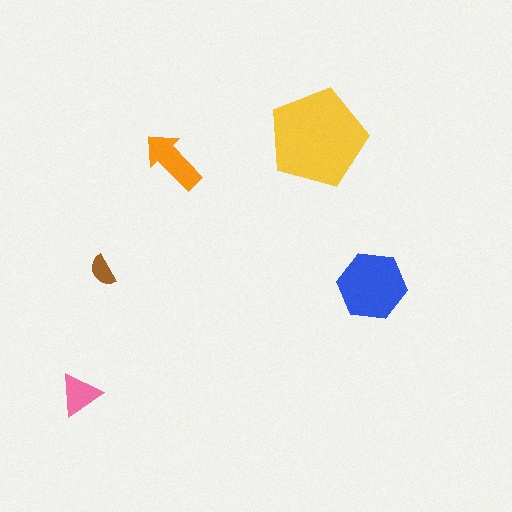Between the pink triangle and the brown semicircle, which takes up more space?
The pink triangle.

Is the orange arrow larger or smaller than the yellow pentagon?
Smaller.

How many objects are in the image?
There are 5 objects in the image.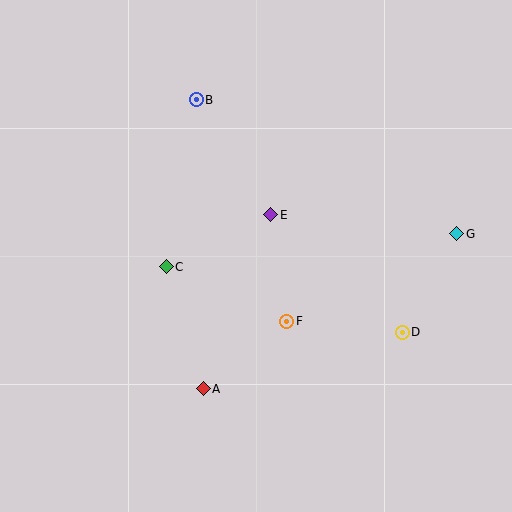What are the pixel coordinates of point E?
Point E is at (271, 215).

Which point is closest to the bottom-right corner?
Point D is closest to the bottom-right corner.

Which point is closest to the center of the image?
Point E at (271, 215) is closest to the center.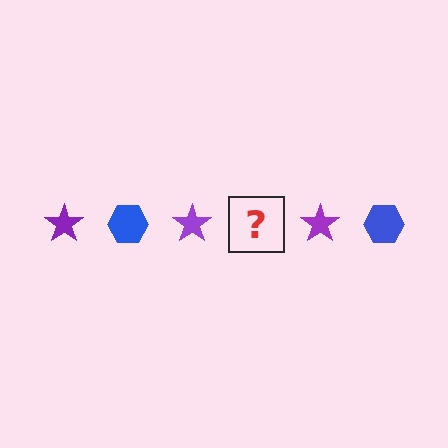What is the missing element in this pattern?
The missing element is a blue hexagon.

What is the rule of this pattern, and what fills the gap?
The rule is that the pattern alternates between purple star and blue hexagon. The gap should be filled with a blue hexagon.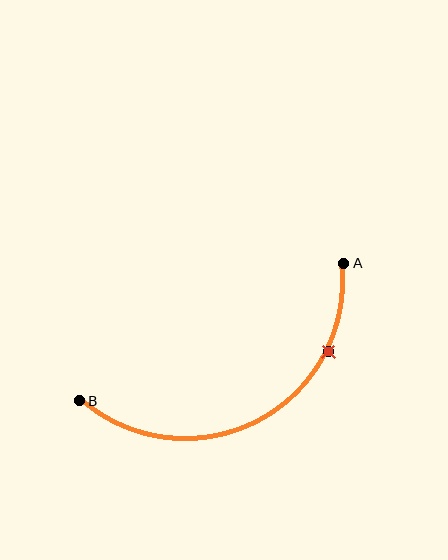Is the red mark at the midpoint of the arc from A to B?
No. The red mark lies on the arc but is closer to endpoint A. The arc midpoint would be at the point on the curve equidistant along the arc from both A and B.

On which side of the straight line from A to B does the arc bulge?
The arc bulges below the straight line connecting A and B.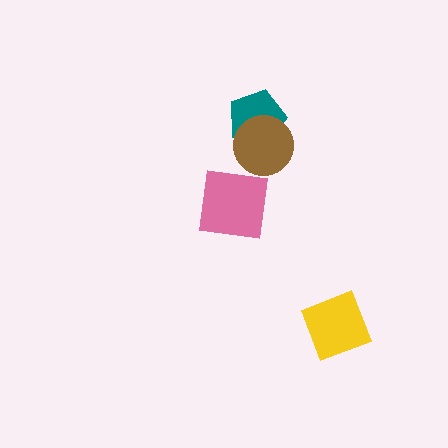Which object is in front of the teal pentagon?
The brown circle is in front of the teal pentagon.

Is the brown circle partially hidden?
No, no other shape covers it.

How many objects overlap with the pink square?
0 objects overlap with the pink square.